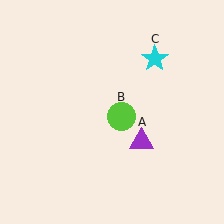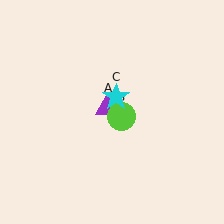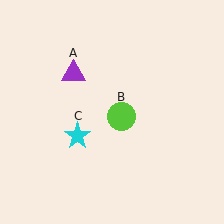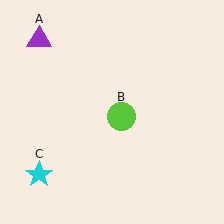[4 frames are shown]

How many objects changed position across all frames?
2 objects changed position: purple triangle (object A), cyan star (object C).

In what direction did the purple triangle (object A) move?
The purple triangle (object A) moved up and to the left.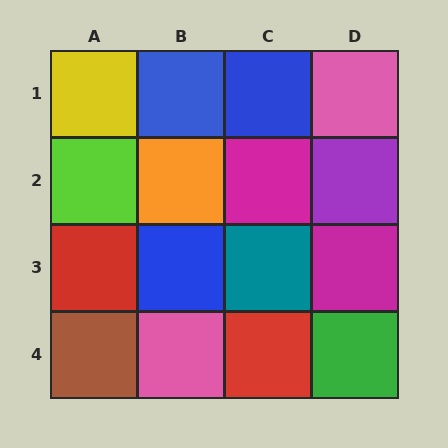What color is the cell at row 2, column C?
Magenta.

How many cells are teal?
1 cell is teal.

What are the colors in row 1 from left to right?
Yellow, blue, blue, pink.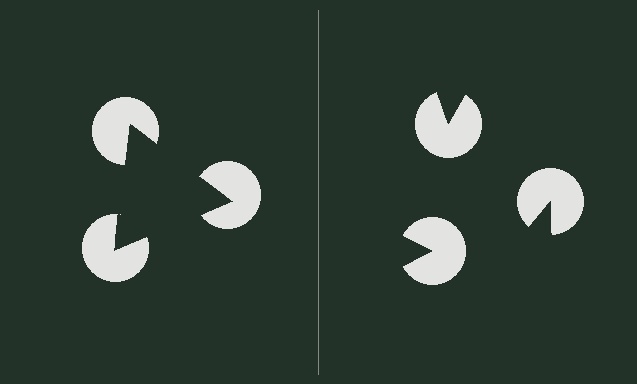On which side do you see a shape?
An illusory triangle appears on the left side. On the right side the wedge cuts are rotated, so no coherent shape forms.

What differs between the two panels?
The pac-man discs are positioned identically on both sides; only the wedge orientations differ. On the left they align to a triangle; on the right they are misaligned.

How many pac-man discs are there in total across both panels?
6 — 3 on each side.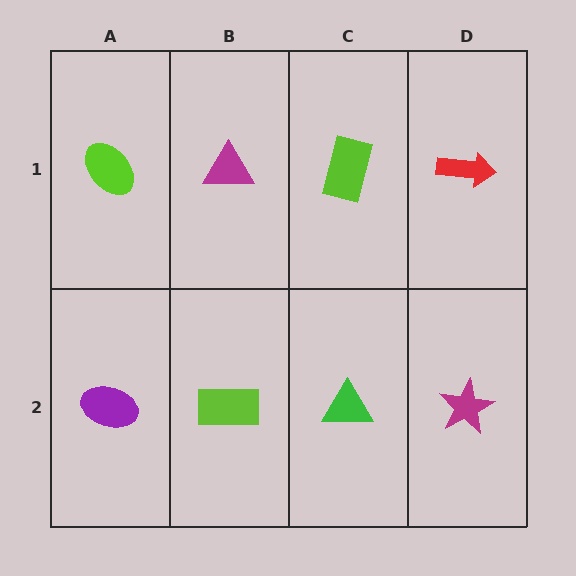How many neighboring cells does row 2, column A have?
2.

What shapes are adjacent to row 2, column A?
A lime ellipse (row 1, column A), a lime rectangle (row 2, column B).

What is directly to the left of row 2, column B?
A purple ellipse.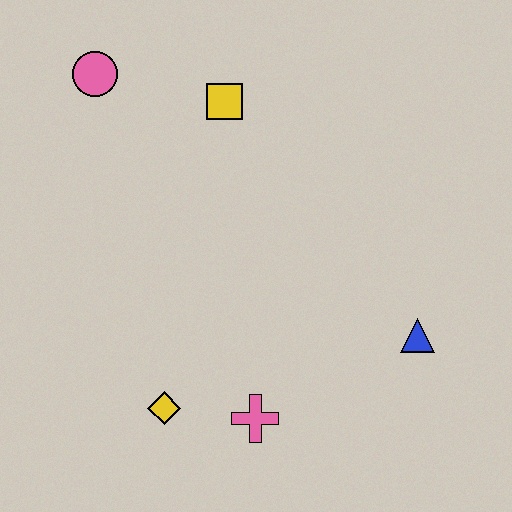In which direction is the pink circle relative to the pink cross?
The pink circle is above the pink cross.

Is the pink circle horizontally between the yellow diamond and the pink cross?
No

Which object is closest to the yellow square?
The pink circle is closest to the yellow square.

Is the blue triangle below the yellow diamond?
No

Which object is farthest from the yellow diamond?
The pink circle is farthest from the yellow diamond.